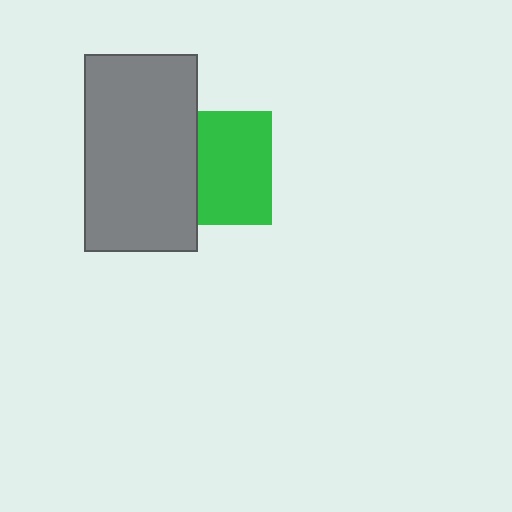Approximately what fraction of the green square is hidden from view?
Roughly 34% of the green square is hidden behind the gray rectangle.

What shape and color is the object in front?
The object in front is a gray rectangle.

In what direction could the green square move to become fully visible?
The green square could move right. That would shift it out from behind the gray rectangle entirely.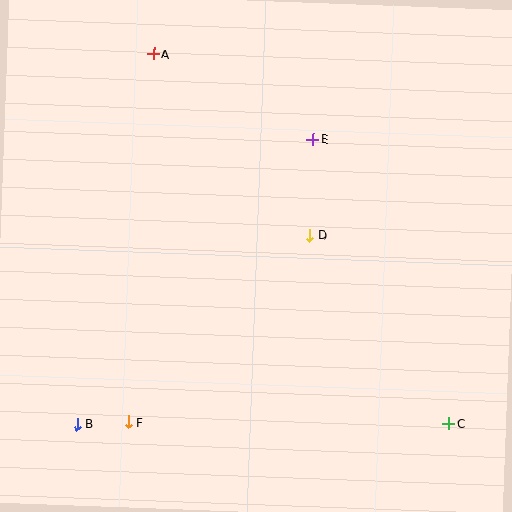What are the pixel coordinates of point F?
Point F is at (128, 422).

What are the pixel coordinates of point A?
Point A is at (154, 54).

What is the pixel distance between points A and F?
The distance between A and F is 369 pixels.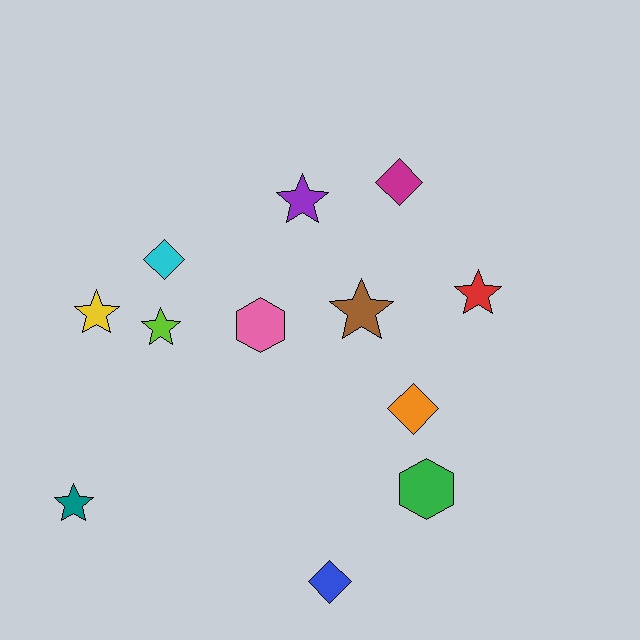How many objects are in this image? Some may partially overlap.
There are 12 objects.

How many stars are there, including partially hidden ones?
There are 6 stars.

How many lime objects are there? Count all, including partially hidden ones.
There is 1 lime object.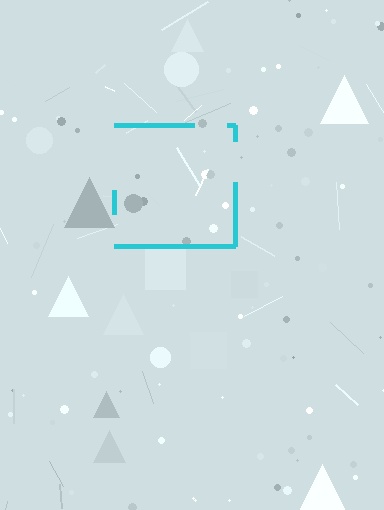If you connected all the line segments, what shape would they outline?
They would outline a square.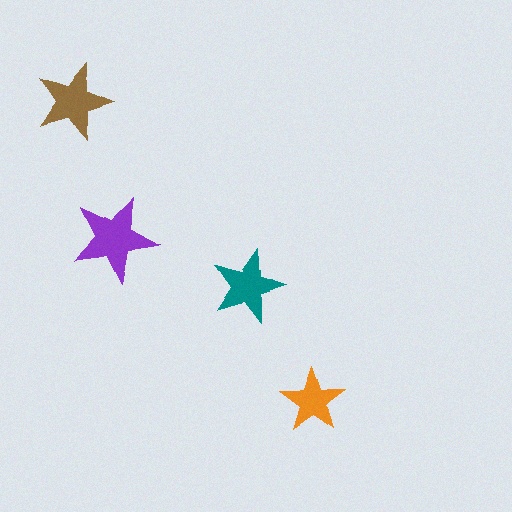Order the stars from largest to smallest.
the purple one, the brown one, the teal one, the orange one.